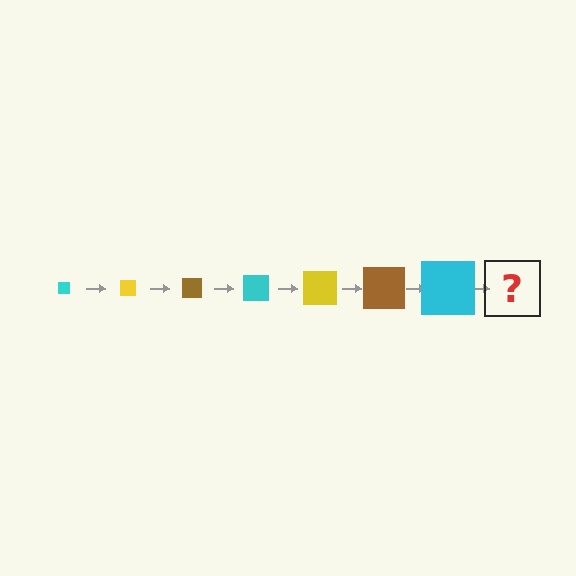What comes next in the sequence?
The next element should be a yellow square, larger than the previous one.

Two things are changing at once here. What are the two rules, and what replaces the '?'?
The two rules are that the square grows larger each step and the color cycles through cyan, yellow, and brown. The '?' should be a yellow square, larger than the previous one.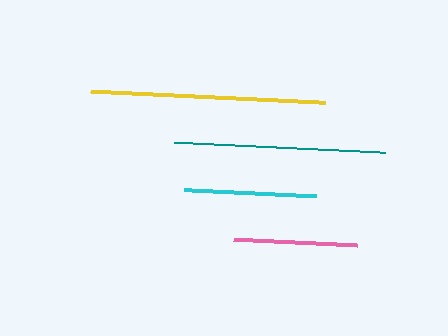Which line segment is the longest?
The yellow line is the longest at approximately 235 pixels.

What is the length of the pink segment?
The pink segment is approximately 124 pixels long.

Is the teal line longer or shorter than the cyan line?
The teal line is longer than the cyan line.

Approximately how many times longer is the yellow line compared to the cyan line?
The yellow line is approximately 1.8 times the length of the cyan line.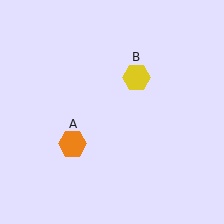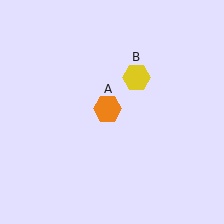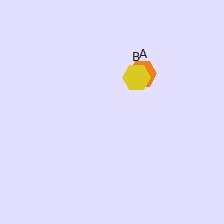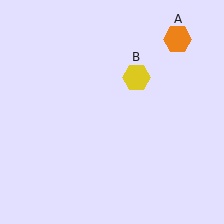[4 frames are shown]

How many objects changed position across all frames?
1 object changed position: orange hexagon (object A).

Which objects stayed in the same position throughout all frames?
Yellow hexagon (object B) remained stationary.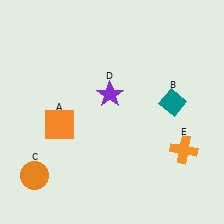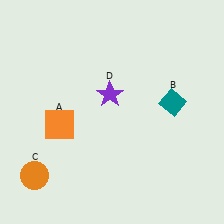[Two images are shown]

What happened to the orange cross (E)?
The orange cross (E) was removed in Image 2. It was in the bottom-right area of Image 1.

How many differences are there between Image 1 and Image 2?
There is 1 difference between the two images.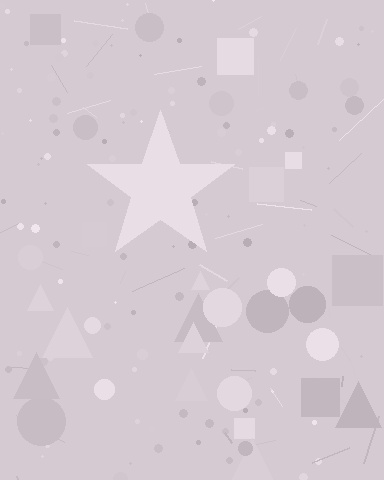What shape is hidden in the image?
A star is hidden in the image.